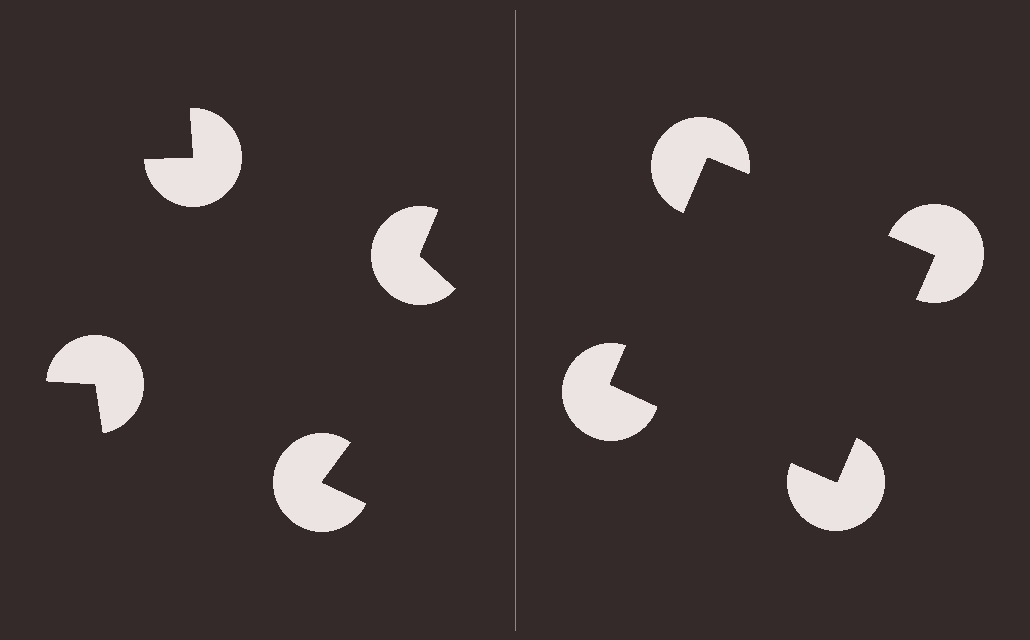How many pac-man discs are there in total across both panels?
8 — 4 on each side.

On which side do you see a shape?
An illusory square appears on the right side. On the left side the wedge cuts are rotated, so no coherent shape forms.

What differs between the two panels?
The pac-man discs are positioned identically on both sides; only the wedge orientations differ. On the right they align to a square; on the left they are misaligned.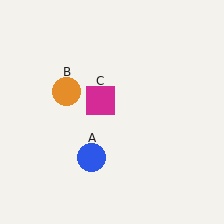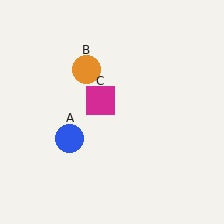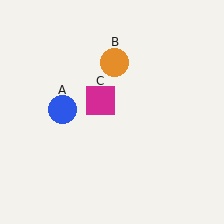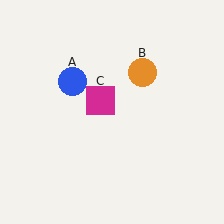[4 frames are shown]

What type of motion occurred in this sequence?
The blue circle (object A), orange circle (object B) rotated clockwise around the center of the scene.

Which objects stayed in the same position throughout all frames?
Magenta square (object C) remained stationary.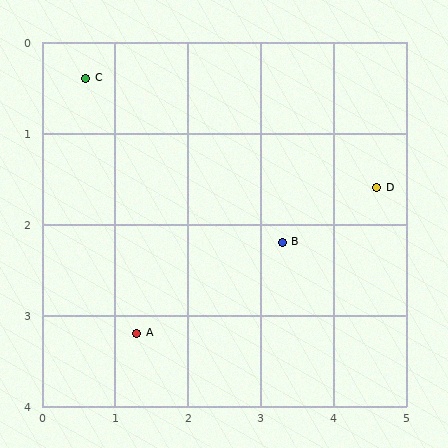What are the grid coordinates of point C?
Point C is at approximately (0.6, 0.4).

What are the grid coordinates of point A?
Point A is at approximately (1.3, 3.2).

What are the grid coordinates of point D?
Point D is at approximately (4.6, 1.6).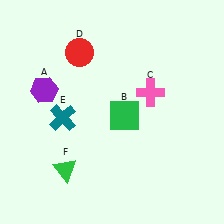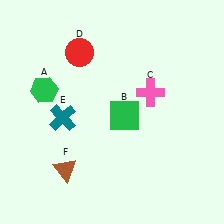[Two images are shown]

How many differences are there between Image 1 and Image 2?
There are 2 differences between the two images.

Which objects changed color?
A changed from purple to green. F changed from green to brown.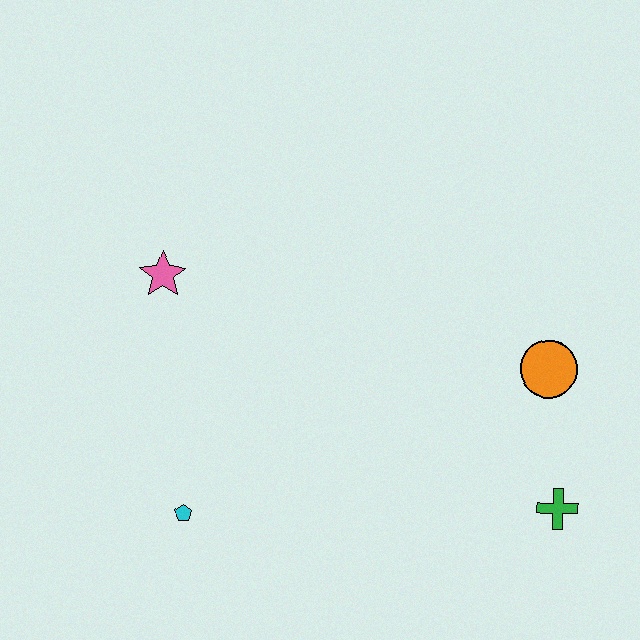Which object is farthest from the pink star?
The green cross is farthest from the pink star.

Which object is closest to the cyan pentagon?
The pink star is closest to the cyan pentagon.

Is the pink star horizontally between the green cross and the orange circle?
No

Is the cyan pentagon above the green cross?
No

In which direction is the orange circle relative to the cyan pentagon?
The orange circle is to the right of the cyan pentagon.